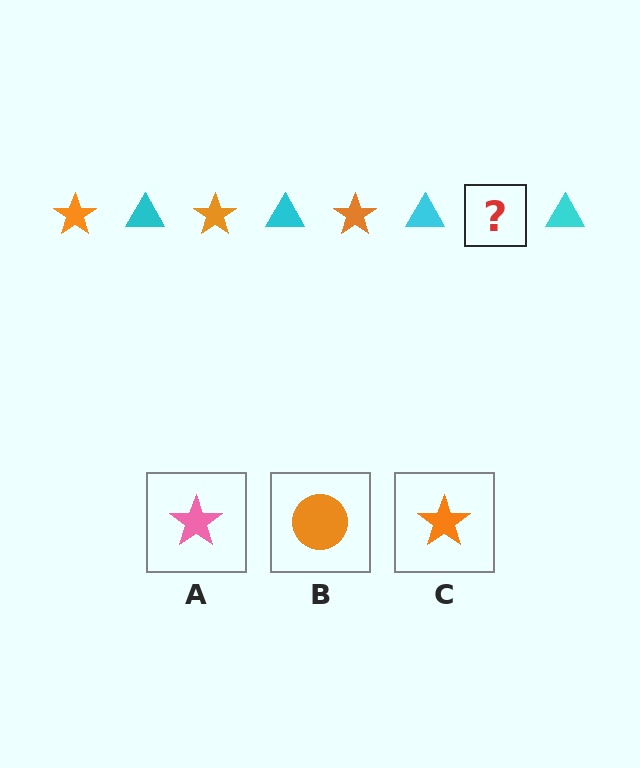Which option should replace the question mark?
Option C.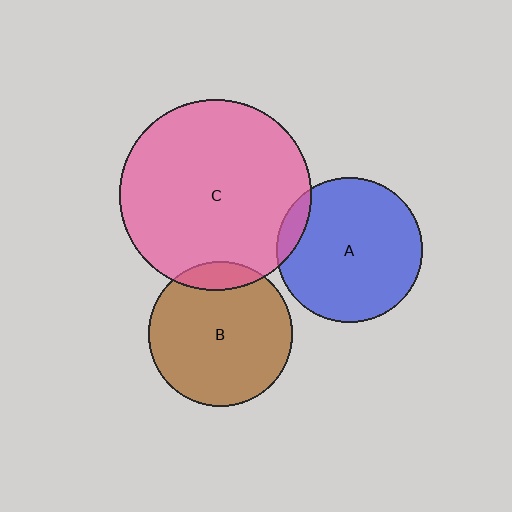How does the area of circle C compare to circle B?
Approximately 1.8 times.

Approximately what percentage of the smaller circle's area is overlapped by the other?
Approximately 10%.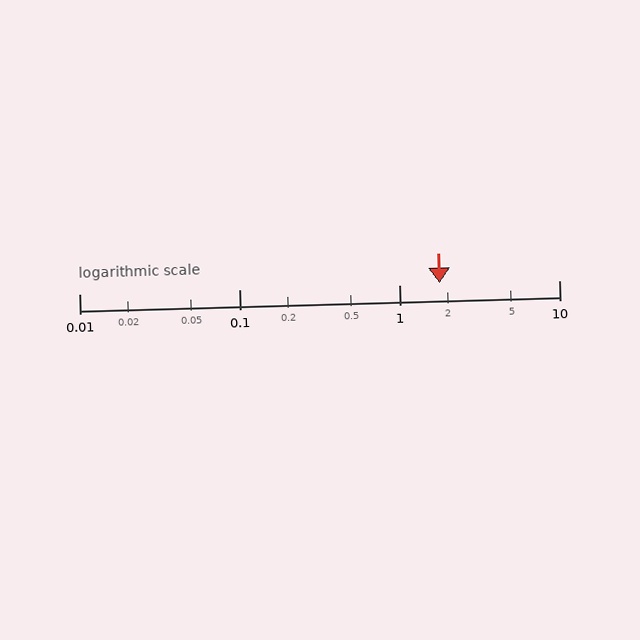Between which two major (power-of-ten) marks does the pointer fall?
The pointer is between 1 and 10.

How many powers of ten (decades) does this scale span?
The scale spans 3 decades, from 0.01 to 10.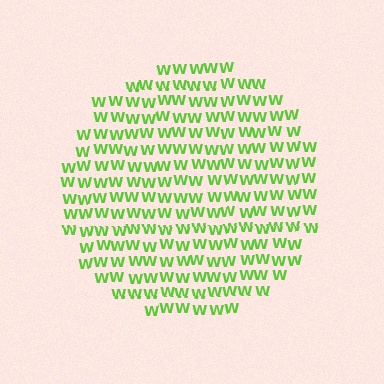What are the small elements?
The small elements are letter W's.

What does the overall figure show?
The overall figure shows a circle.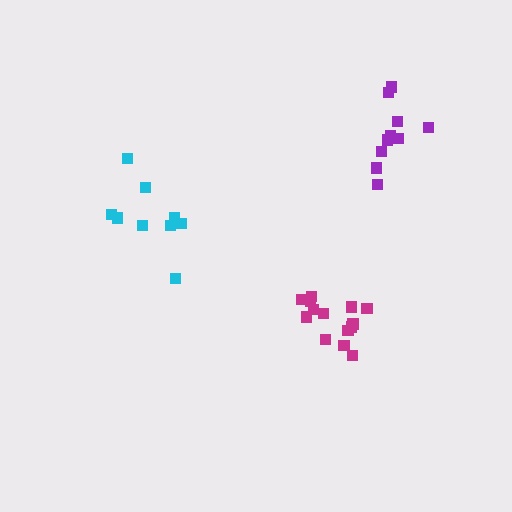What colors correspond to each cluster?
The clusters are colored: cyan, purple, magenta.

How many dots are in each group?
Group 1: 9 dots, Group 2: 11 dots, Group 3: 15 dots (35 total).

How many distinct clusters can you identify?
There are 3 distinct clusters.